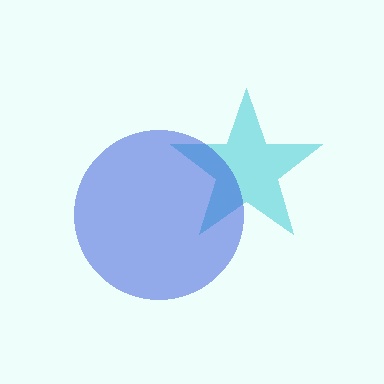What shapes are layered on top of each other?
The layered shapes are: a cyan star, a blue circle.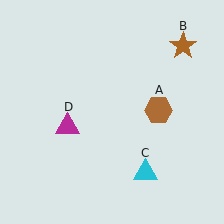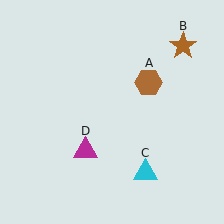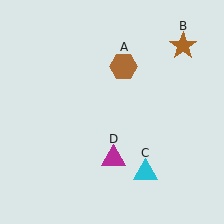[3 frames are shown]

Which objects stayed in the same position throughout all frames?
Brown star (object B) and cyan triangle (object C) remained stationary.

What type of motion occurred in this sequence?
The brown hexagon (object A), magenta triangle (object D) rotated counterclockwise around the center of the scene.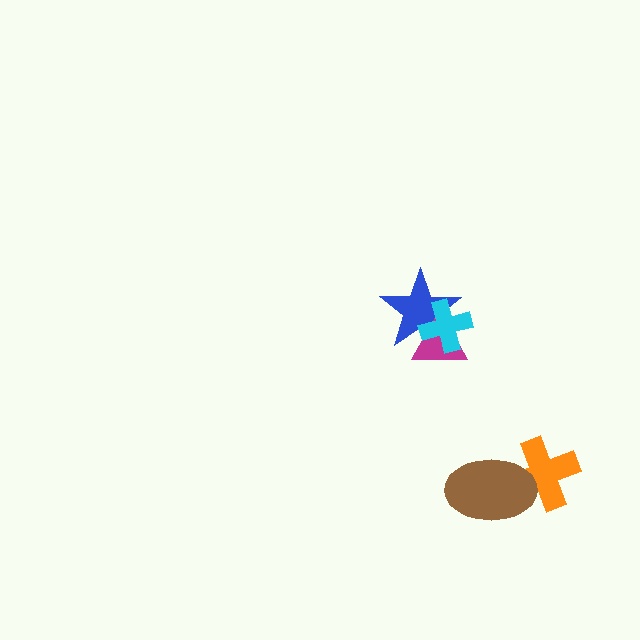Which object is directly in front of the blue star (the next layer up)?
The magenta triangle is directly in front of the blue star.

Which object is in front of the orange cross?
The brown ellipse is in front of the orange cross.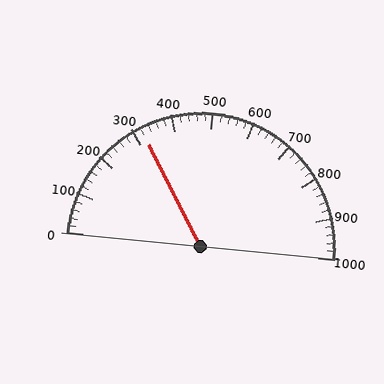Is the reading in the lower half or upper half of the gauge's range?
The reading is in the lower half of the range (0 to 1000).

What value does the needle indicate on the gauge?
The needle indicates approximately 320.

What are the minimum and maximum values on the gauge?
The gauge ranges from 0 to 1000.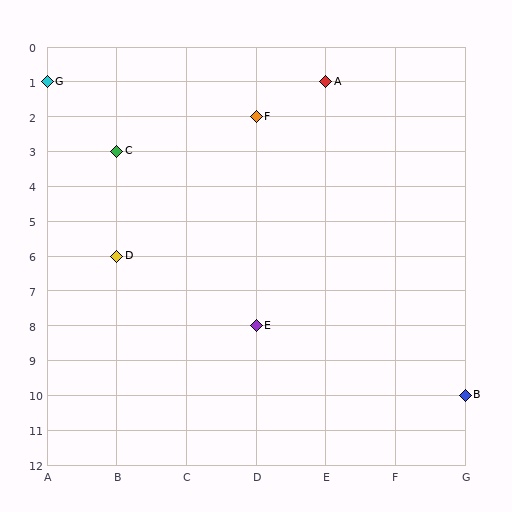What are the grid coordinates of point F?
Point F is at grid coordinates (D, 2).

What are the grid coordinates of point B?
Point B is at grid coordinates (G, 10).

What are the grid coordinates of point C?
Point C is at grid coordinates (B, 3).